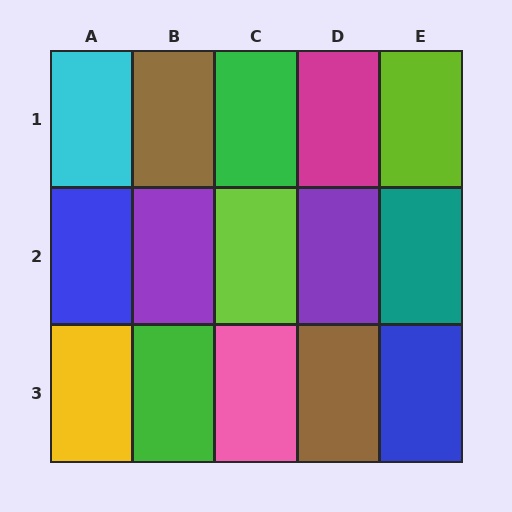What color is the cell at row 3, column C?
Pink.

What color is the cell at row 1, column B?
Brown.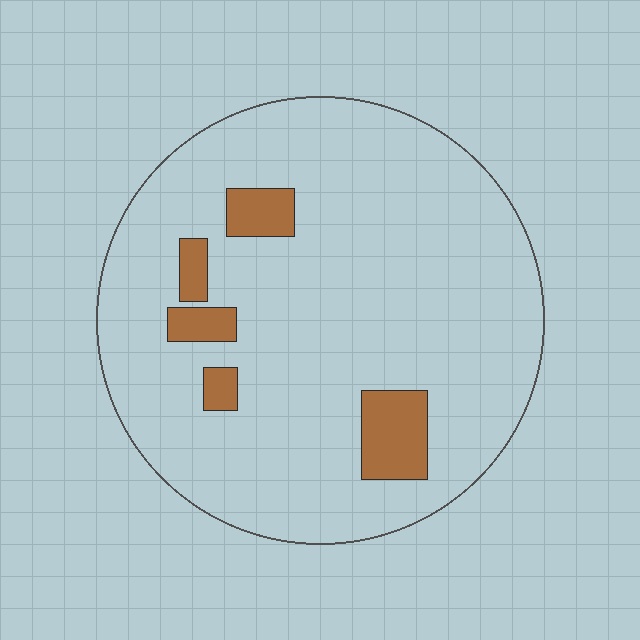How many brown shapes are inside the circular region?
5.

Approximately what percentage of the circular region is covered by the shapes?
Approximately 10%.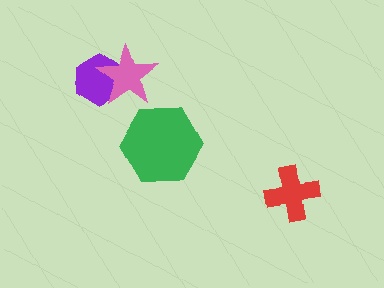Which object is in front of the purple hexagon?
The pink star is in front of the purple hexagon.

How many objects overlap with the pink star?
1 object overlaps with the pink star.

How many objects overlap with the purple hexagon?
1 object overlaps with the purple hexagon.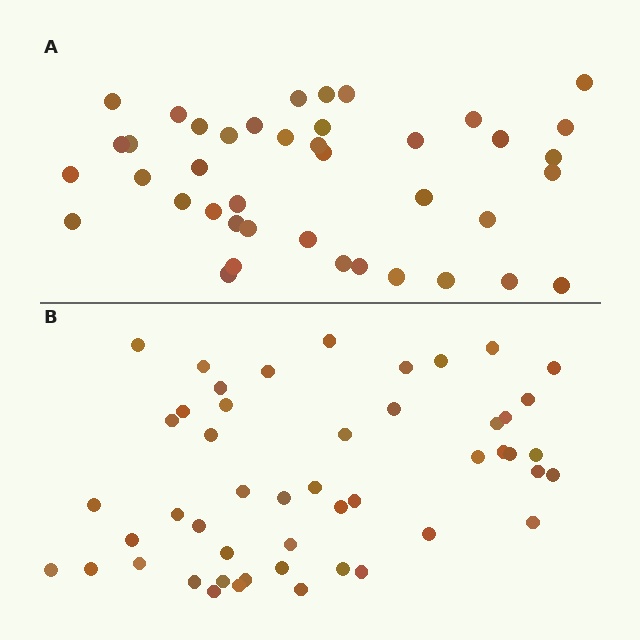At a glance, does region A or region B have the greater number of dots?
Region B (the bottom region) has more dots.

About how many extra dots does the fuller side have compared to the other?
Region B has roughly 8 or so more dots than region A.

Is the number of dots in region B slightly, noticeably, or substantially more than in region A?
Region B has only slightly more — the two regions are fairly close. The ratio is roughly 1.2 to 1.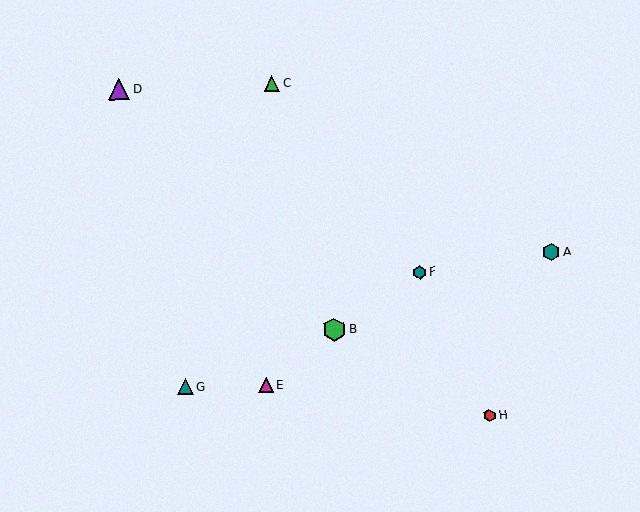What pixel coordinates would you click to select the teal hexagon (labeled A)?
Click at (551, 252) to select the teal hexagon A.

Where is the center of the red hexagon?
The center of the red hexagon is at (489, 416).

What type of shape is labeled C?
Shape C is a green triangle.